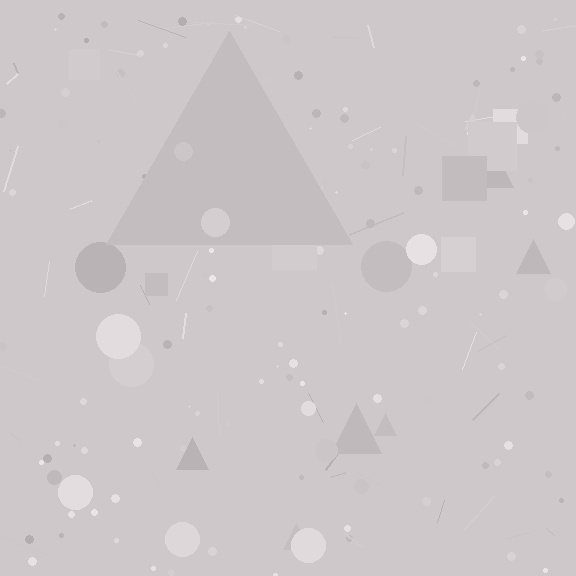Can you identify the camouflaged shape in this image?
The camouflaged shape is a triangle.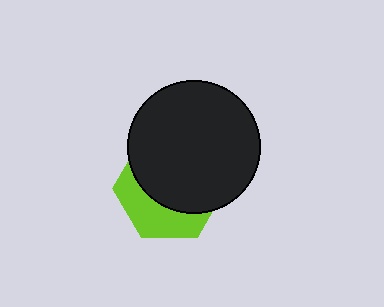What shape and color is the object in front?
The object in front is a black circle.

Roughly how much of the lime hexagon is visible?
A small part of it is visible (roughly 36%).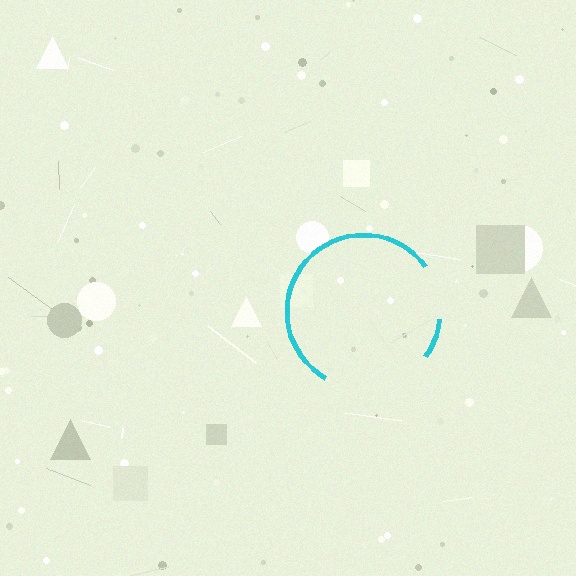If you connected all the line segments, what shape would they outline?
They would outline a circle.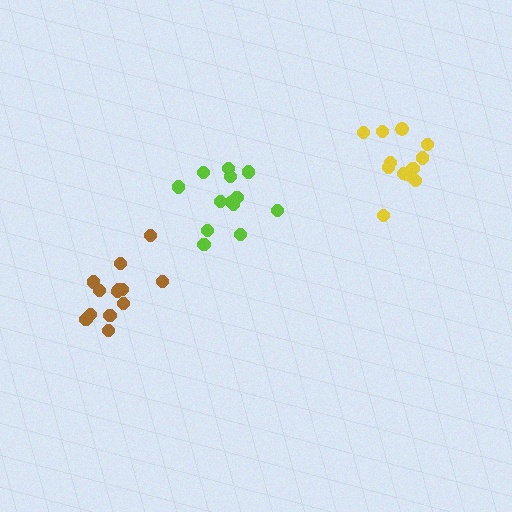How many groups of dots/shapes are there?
There are 3 groups.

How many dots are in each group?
Group 1: 13 dots, Group 2: 12 dots, Group 3: 13 dots (38 total).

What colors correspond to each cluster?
The clusters are colored: lime, yellow, brown.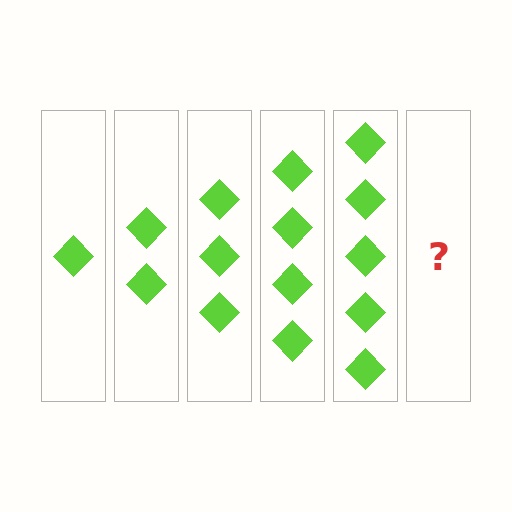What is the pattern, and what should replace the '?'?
The pattern is that each step adds one more diamond. The '?' should be 6 diamonds.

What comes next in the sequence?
The next element should be 6 diamonds.